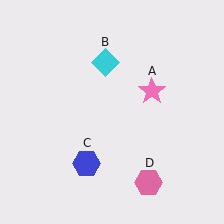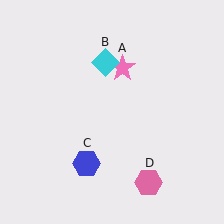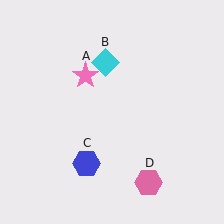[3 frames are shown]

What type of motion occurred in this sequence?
The pink star (object A) rotated counterclockwise around the center of the scene.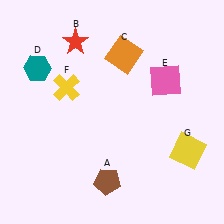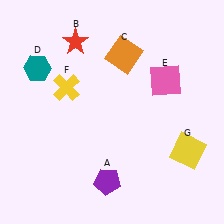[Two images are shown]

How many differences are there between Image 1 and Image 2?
There is 1 difference between the two images.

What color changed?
The pentagon (A) changed from brown in Image 1 to purple in Image 2.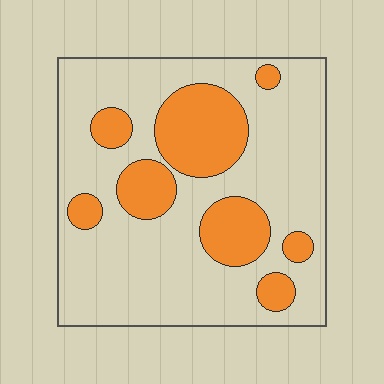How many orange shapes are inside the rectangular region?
8.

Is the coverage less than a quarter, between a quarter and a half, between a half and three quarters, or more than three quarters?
Between a quarter and a half.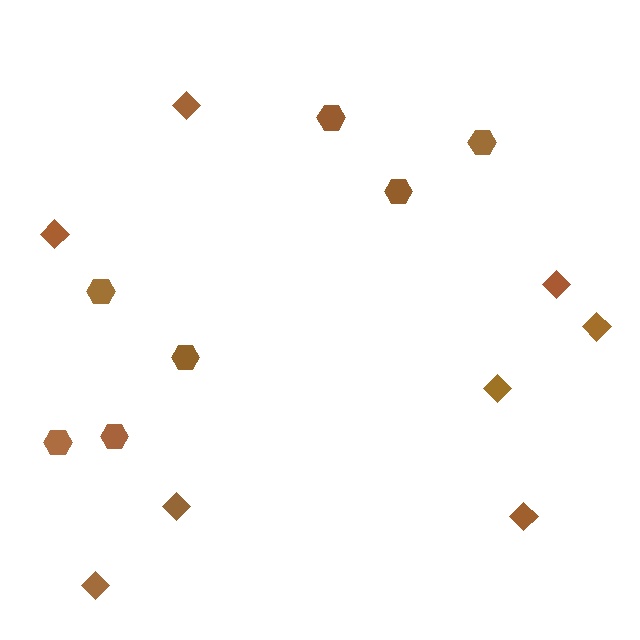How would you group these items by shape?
There are 2 groups: one group of diamonds (8) and one group of hexagons (7).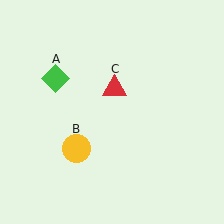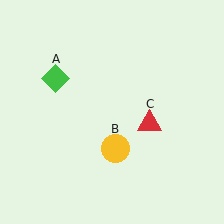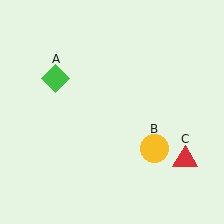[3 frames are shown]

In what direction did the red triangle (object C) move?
The red triangle (object C) moved down and to the right.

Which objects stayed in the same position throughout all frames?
Green diamond (object A) remained stationary.